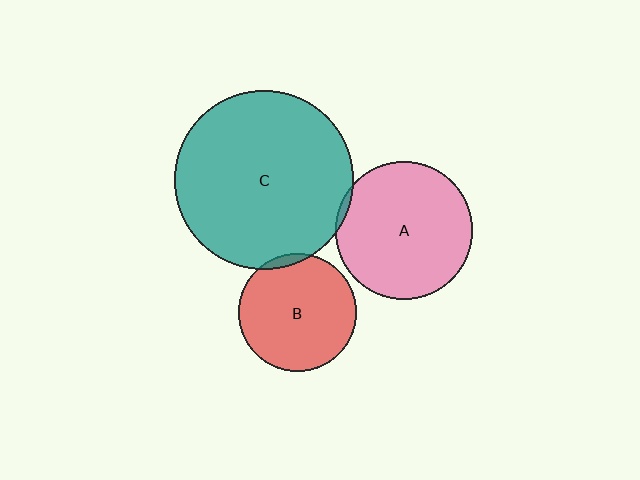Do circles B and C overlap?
Yes.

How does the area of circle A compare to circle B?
Approximately 1.4 times.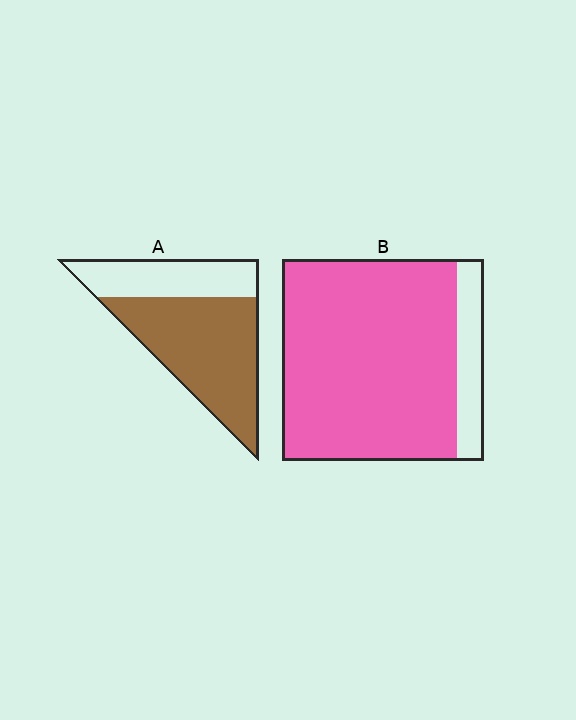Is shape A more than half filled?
Yes.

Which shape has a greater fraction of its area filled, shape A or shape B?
Shape B.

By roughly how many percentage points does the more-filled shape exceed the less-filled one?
By roughly 20 percentage points (B over A).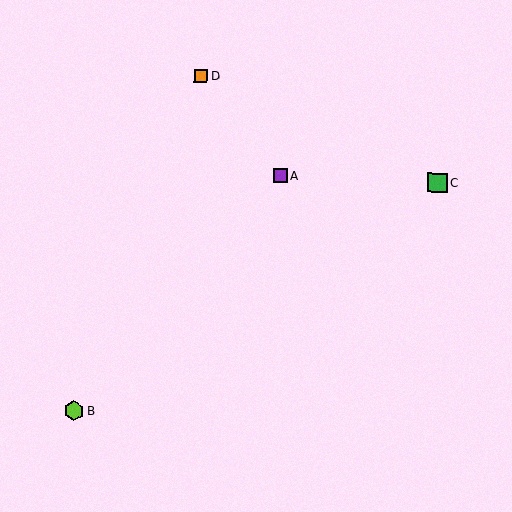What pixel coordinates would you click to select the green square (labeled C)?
Click at (437, 183) to select the green square C.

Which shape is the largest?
The lime hexagon (labeled B) is the largest.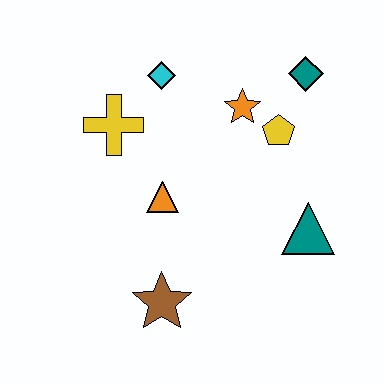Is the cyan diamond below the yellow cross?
No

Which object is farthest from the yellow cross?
The teal triangle is farthest from the yellow cross.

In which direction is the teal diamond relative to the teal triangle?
The teal diamond is above the teal triangle.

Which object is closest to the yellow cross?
The cyan diamond is closest to the yellow cross.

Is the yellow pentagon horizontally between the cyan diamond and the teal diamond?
Yes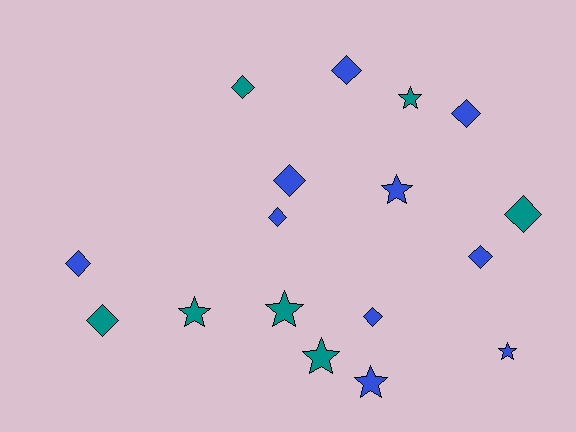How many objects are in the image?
There are 17 objects.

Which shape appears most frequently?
Diamond, with 10 objects.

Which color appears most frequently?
Blue, with 10 objects.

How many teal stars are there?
There are 4 teal stars.